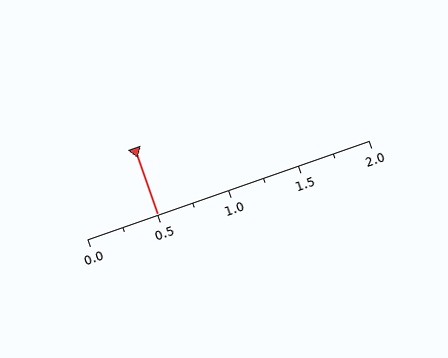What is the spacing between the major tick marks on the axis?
The major ticks are spaced 0.5 apart.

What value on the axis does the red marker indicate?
The marker indicates approximately 0.5.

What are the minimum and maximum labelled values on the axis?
The axis runs from 0.0 to 2.0.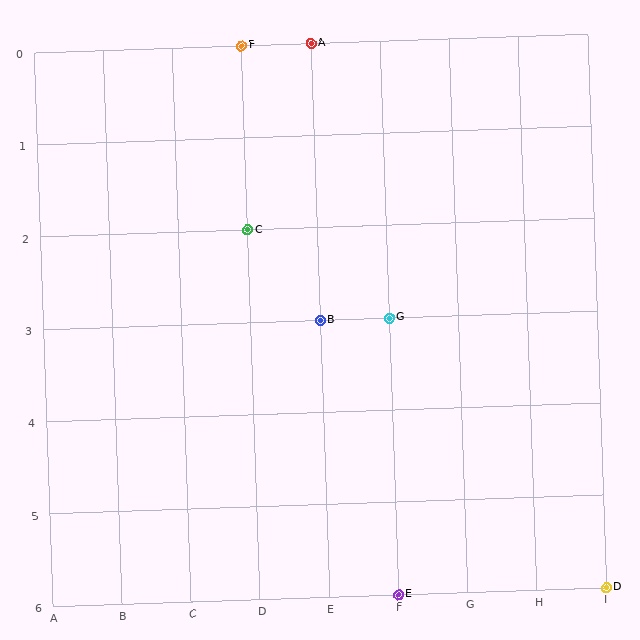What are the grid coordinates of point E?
Point E is at grid coordinates (F, 6).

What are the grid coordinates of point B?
Point B is at grid coordinates (E, 3).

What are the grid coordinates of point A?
Point A is at grid coordinates (E, 0).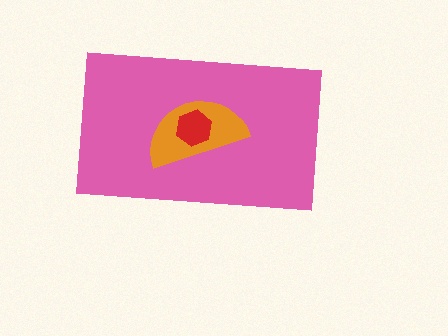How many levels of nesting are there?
3.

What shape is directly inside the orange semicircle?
The red hexagon.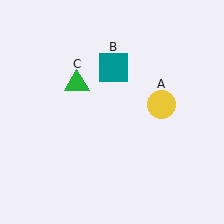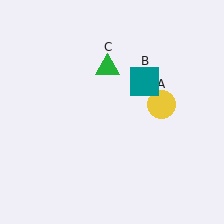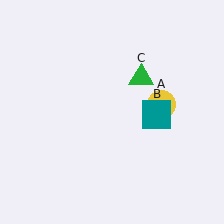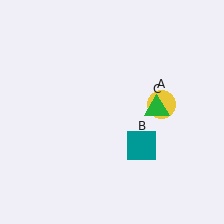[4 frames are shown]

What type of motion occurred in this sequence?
The teal square (object B), green triangle (object C) rotated clockwise around the center of the scene.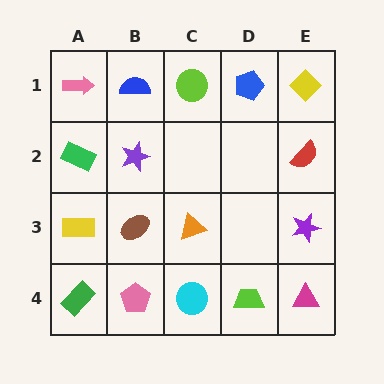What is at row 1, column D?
A blue pentagon.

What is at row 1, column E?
A yellow diamond.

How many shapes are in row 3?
4 shapes.